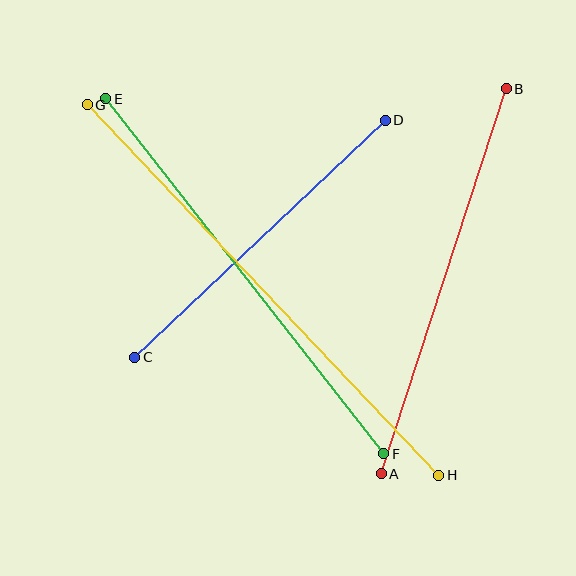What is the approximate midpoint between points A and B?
The midpoint is at approximately (444, 281) pixels.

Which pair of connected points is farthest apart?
Points G and H are farthest apart.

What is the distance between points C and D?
The distance is approximately 345 pixels.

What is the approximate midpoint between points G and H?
The midpoint is at approximately (263, 290) pixels.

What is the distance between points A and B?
The distance is approximately 405 pixels.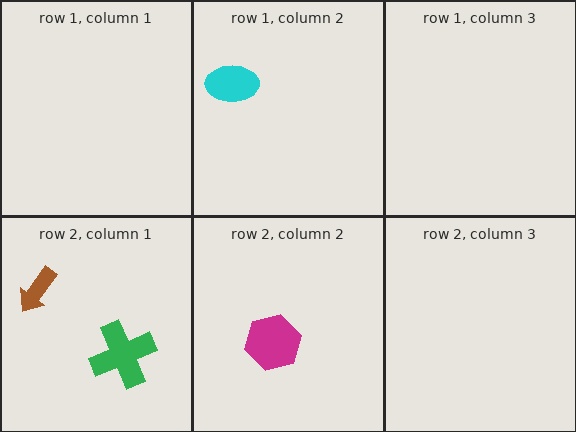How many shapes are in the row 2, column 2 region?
1.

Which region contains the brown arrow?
The row 2, column 1 region.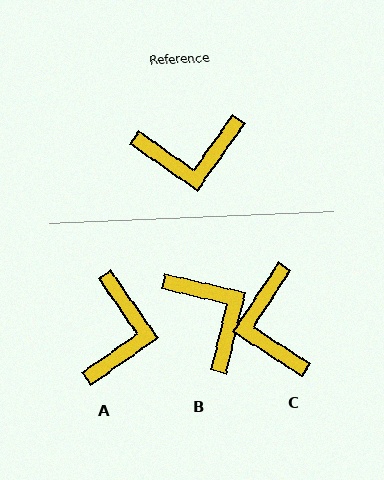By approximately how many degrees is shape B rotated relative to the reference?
Approximately 111 degrees counter-clockwise.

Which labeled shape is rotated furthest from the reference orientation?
B, about 111 degrees away.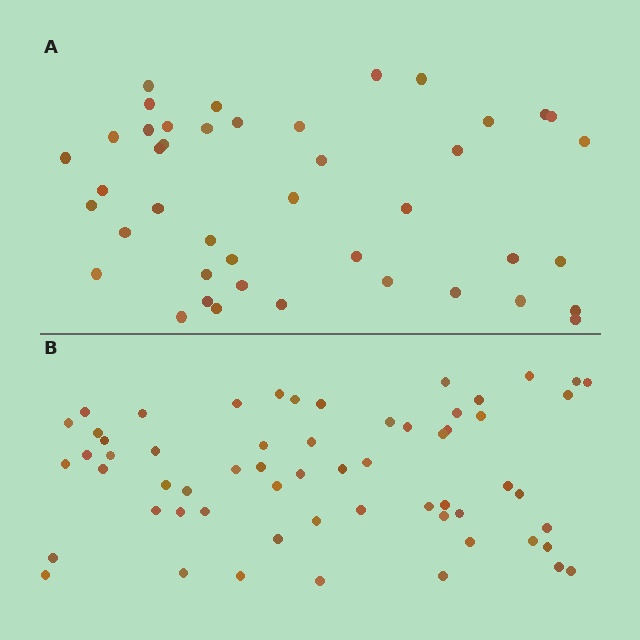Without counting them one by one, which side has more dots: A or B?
Region B (the bottom region) has more dots.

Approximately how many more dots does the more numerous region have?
Region B has approximately 15 more dots than region A.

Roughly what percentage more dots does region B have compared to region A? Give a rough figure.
About 40% more.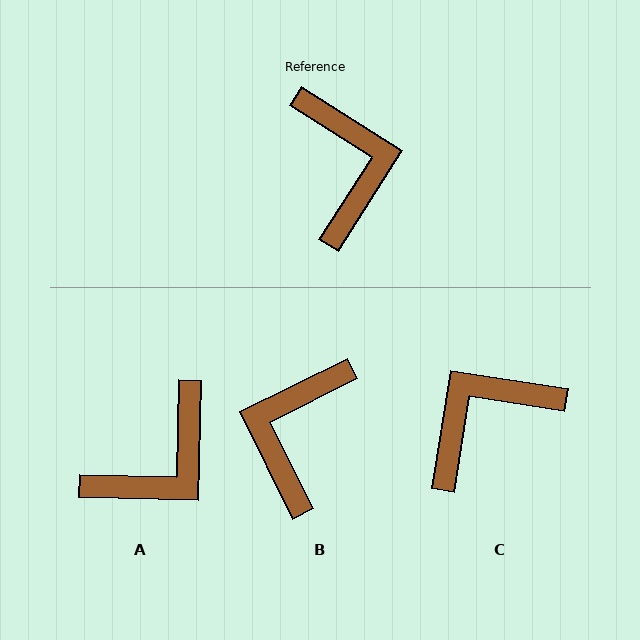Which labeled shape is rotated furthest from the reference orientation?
B, about 149 degrees away.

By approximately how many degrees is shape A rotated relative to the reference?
Approximately 59 degrees clockwise.